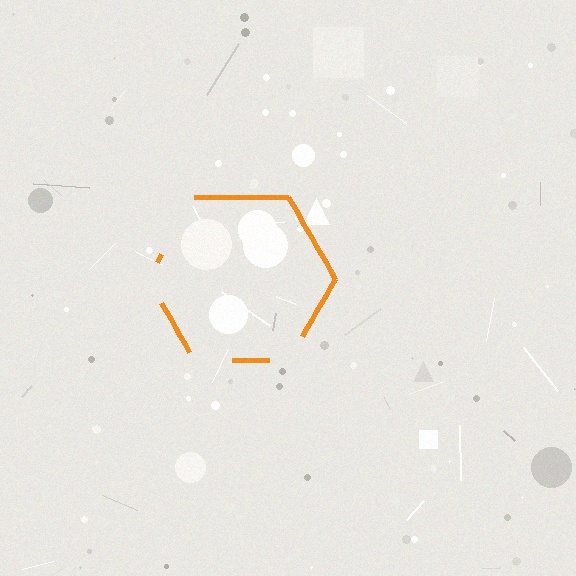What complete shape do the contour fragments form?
The contour fragments form a hexagon.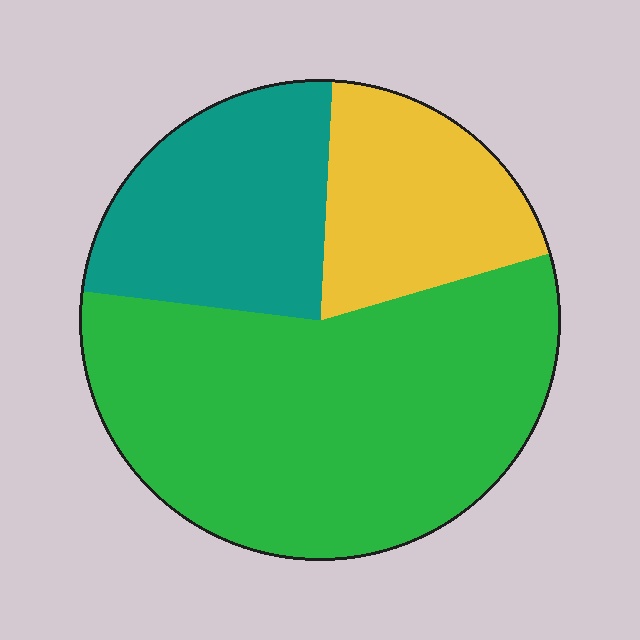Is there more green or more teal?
Green.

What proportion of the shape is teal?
Teal covers 24% of the shape.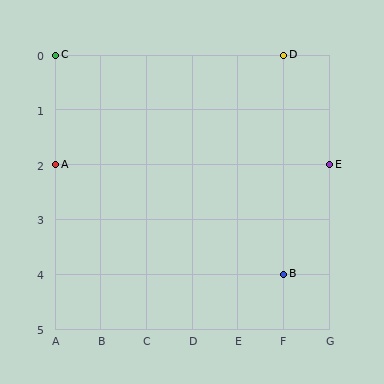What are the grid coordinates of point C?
Point C is at grid coordinates (A, 0).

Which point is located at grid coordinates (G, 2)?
Point E is at (G, 2).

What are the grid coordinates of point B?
Point B is at grid coordinates (F, 4).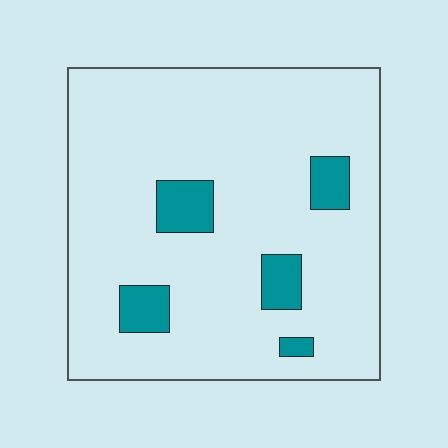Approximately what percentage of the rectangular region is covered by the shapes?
Approximately 10%.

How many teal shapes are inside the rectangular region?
5.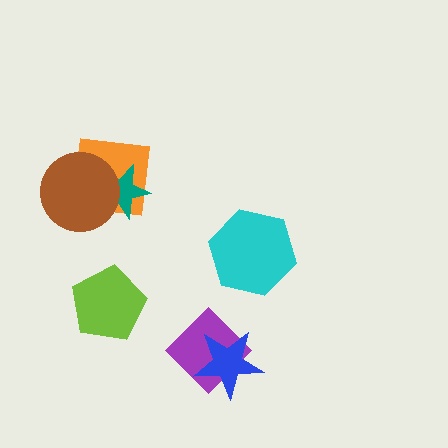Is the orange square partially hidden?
Yes, it is partially covered by another shape.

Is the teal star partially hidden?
Yes, it is partially covered by another shape.